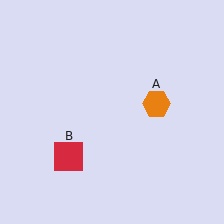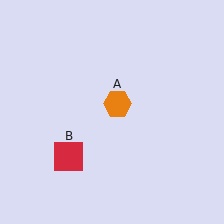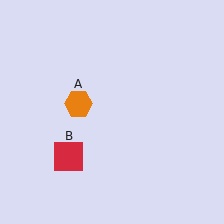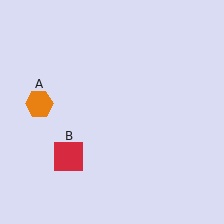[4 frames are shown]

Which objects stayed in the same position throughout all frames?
Red square (object B) remained stationary.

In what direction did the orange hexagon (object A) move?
The orange hexagon (object A) moved left.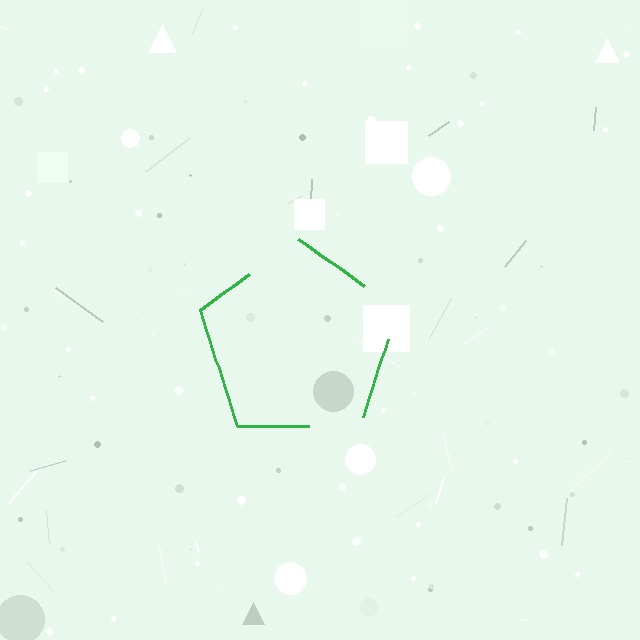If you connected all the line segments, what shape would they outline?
They would outline a pentagon.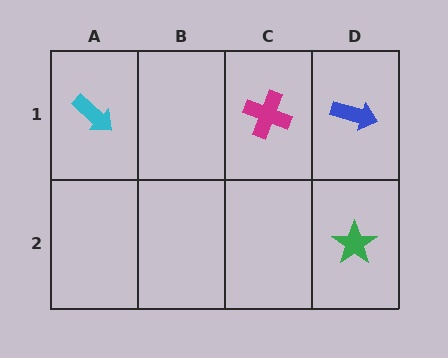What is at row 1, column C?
A magenta cross.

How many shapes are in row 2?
1 shape.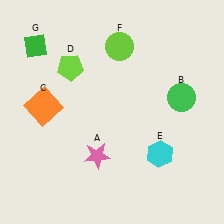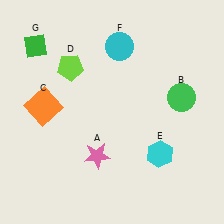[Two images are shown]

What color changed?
The circle (F) changed from lime in Image 1 to cyan in Image 2.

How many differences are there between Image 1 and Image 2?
There is 1 difference between the two images.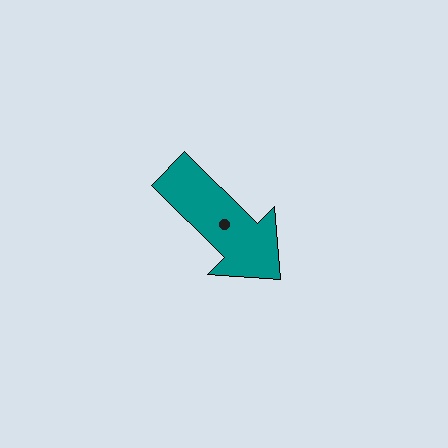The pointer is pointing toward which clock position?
Roughly 4 o'clock.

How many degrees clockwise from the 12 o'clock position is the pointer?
Approximately 135 degrees.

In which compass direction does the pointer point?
Southeast.